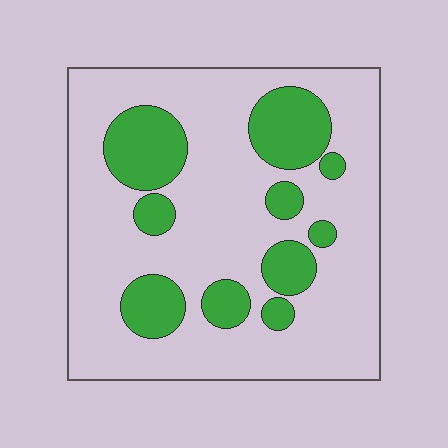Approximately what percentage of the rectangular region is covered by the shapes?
Approximately 25%.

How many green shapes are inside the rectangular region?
10.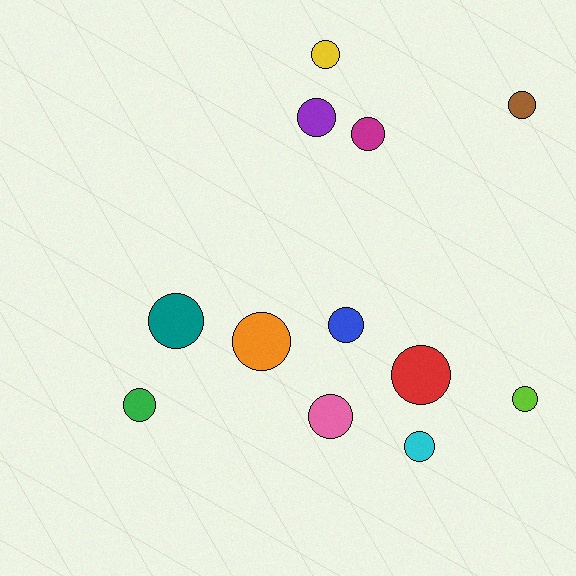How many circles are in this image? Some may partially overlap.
There are 12 circles.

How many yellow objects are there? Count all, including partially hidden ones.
There is 1 yellow object.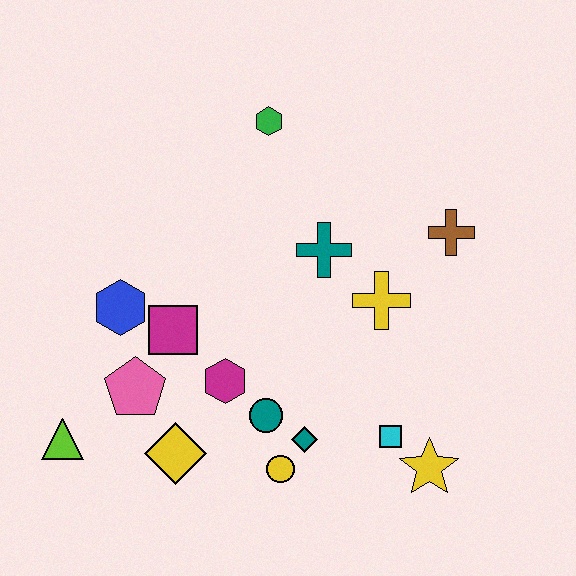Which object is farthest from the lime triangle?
The brown cross is farthest from the lime triangle.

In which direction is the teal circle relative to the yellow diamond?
The teal circle is to the right of the yellow diamond.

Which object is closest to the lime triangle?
The pink pentagon is closest to the lime triangle.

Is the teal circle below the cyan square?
No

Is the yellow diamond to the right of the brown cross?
No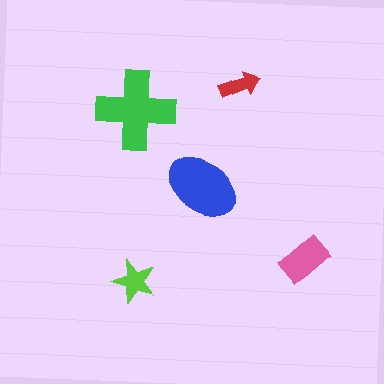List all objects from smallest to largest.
The red arrow, the lime star, the pink rectangle, the blue ellipse, the green cross.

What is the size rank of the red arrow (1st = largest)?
5th.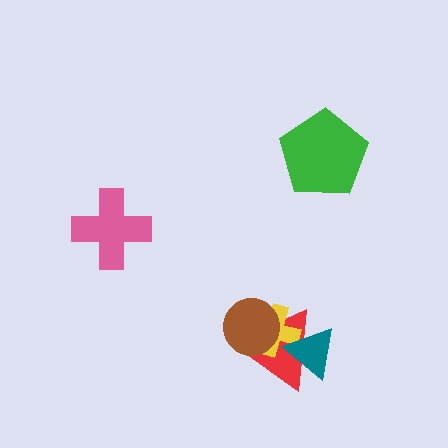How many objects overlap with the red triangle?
3 objects overlap with the red triangle.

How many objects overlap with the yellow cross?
3 objects overlap with the yellow cross.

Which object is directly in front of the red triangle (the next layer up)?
The yellow cross is directly in front of the red triangle.